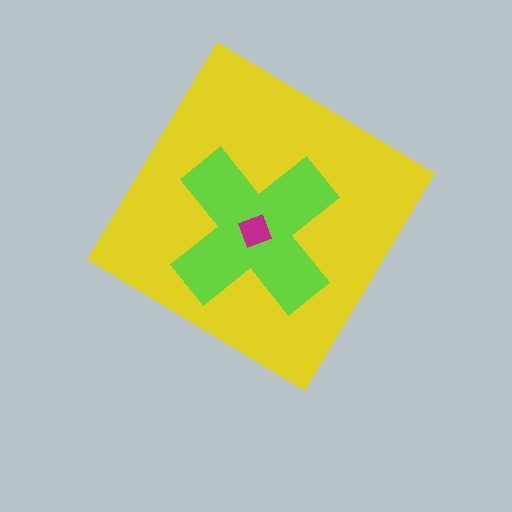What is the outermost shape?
The yellow diamond.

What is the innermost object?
The magenta square.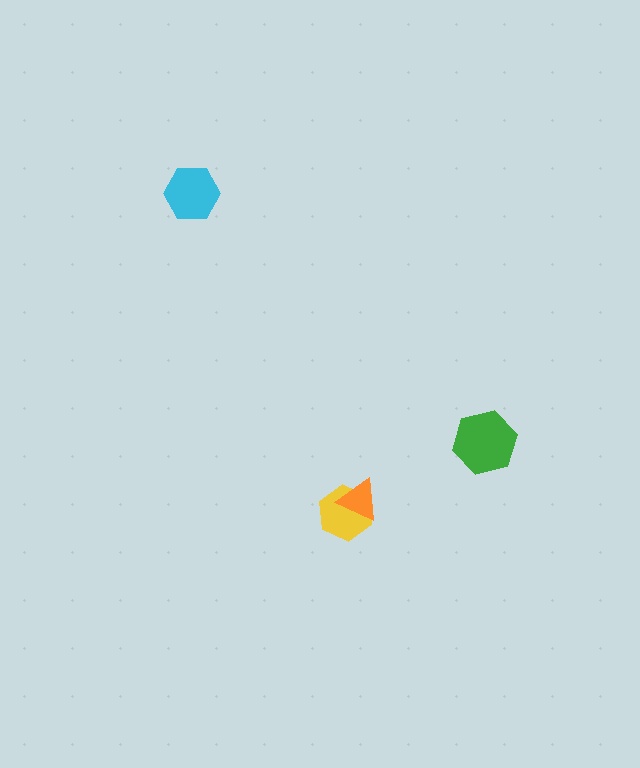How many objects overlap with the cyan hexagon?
0 objects overlap with the cyan hexagon.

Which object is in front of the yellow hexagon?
The orange triangle is in front of the yellow hexagon.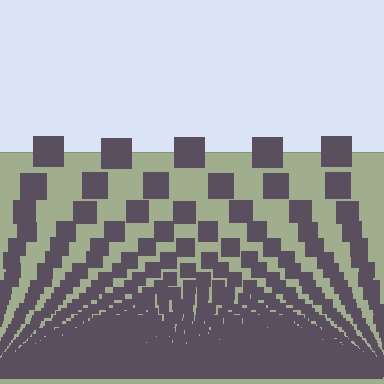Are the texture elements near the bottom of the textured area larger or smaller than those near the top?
Smaller. The gradient is inverted — elements near the bottom are smaller and denser.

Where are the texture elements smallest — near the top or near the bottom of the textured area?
Near the bottom.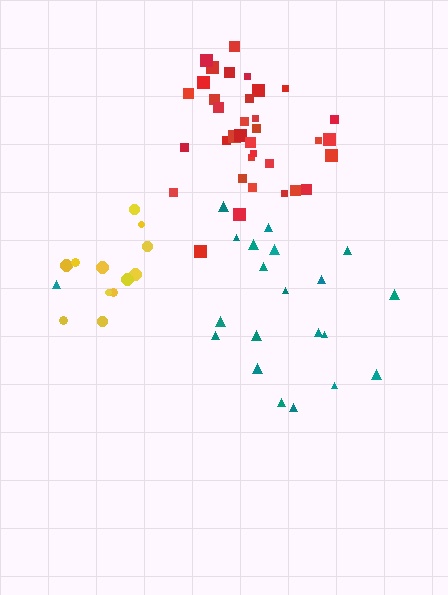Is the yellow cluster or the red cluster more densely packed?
Red.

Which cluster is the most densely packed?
Red.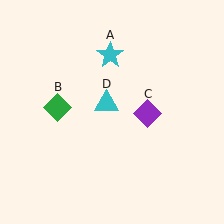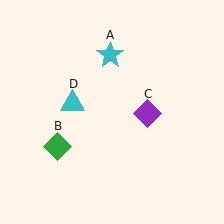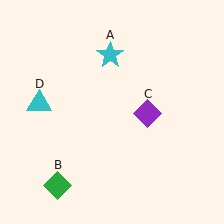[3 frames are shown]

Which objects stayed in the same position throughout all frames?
Cyan star (object A) and purple diamond (object C) remained stationary.